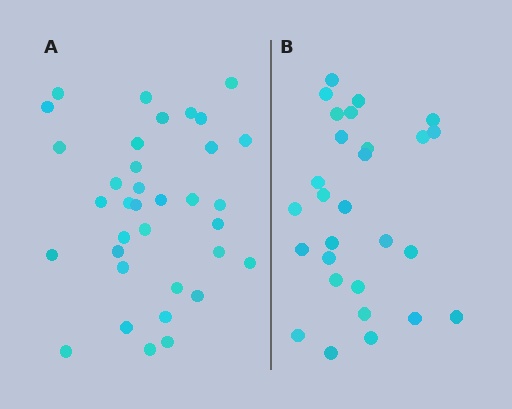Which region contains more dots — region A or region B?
Region A (the left region) has more dots.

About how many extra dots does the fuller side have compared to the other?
Region A has roughly 8 or so more dots than region B.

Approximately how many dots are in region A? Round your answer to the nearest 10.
About 40 dots. (The exact count is 35, which rounds to 40.)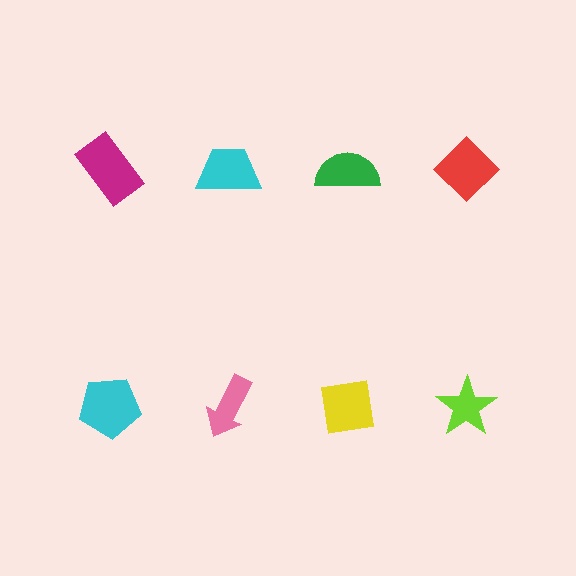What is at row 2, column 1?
A cyan pentagon.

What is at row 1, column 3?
A green semicircle.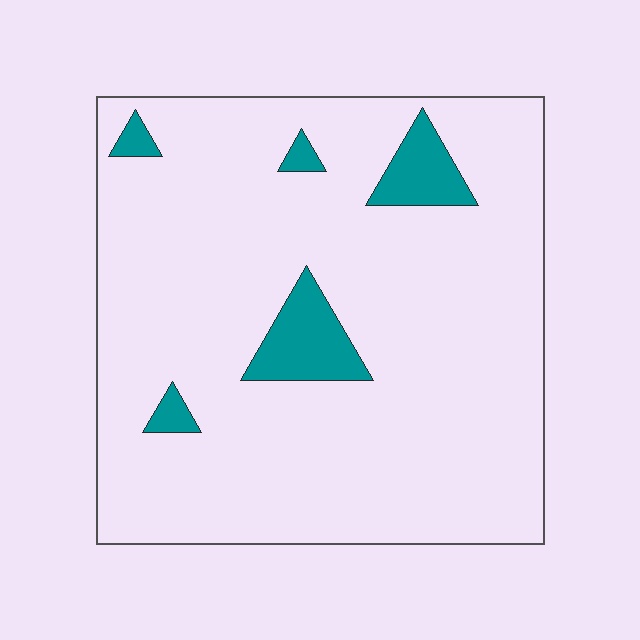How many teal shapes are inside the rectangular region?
5.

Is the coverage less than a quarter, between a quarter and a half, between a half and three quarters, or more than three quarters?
Less than a quarter.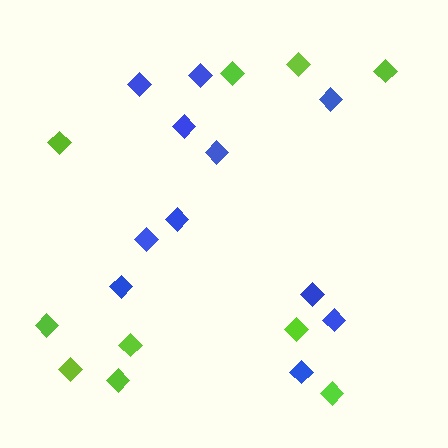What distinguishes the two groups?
There are 2 groups: one group of lime diamonds (10) and one group of blue diamonds (11).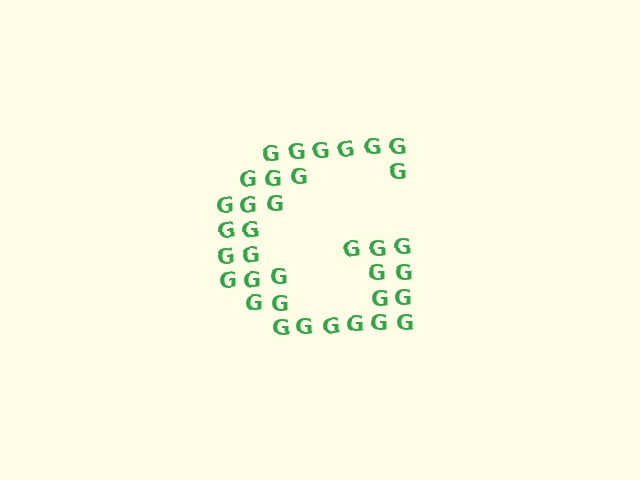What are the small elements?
The small elements are letter G's.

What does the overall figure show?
The overall figure shows the letter G.